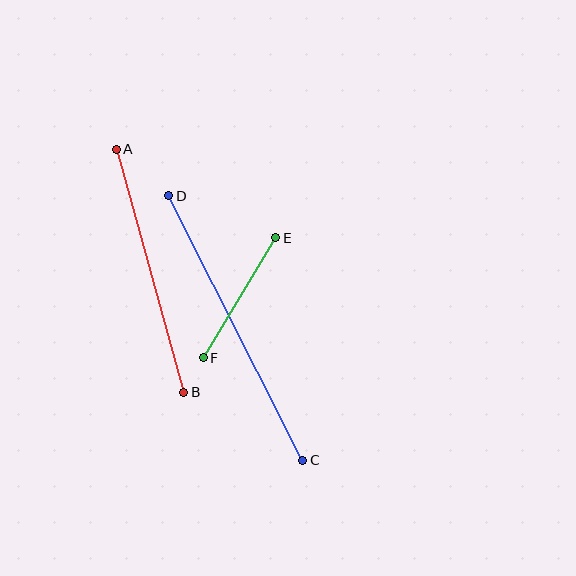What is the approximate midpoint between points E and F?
The midpoint is at approximately (239, 298) pixels.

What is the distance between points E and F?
The distance is approximately 140 pixels.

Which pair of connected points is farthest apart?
Points C and D are farthest apart.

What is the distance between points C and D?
The distance is approximately 297 pixels.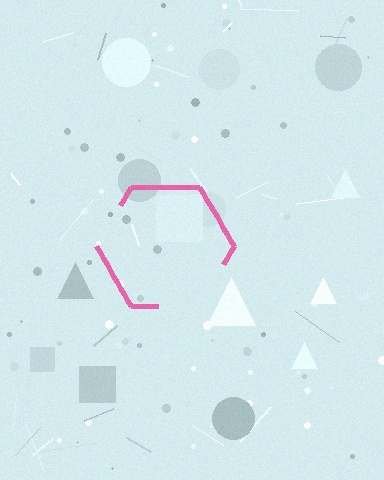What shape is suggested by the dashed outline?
The dashed outline suggests a hexagon.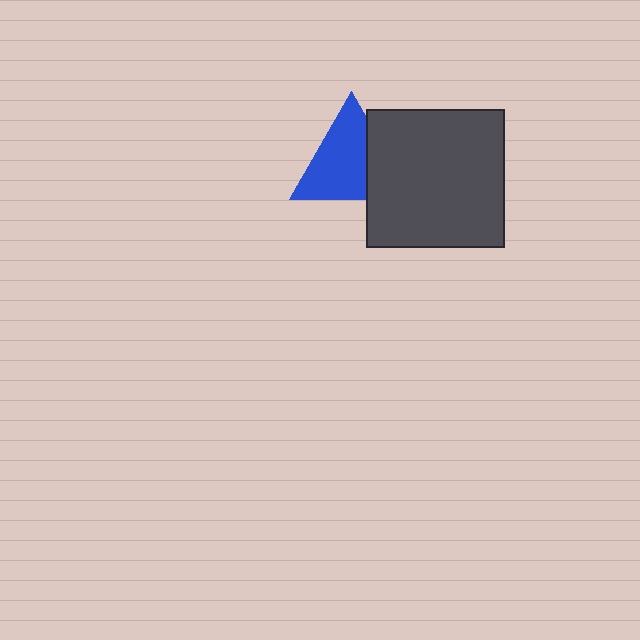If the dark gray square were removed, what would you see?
You would see the complete blue triangle.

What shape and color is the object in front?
The object in front is a dark gray square.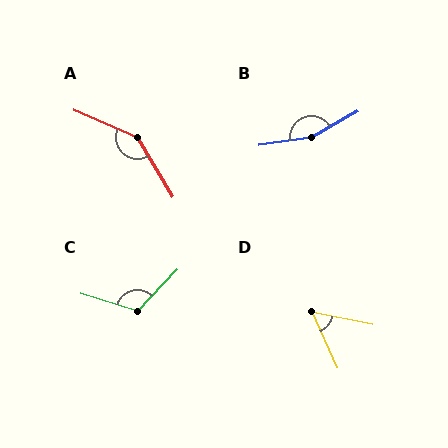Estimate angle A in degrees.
Approximately 144 degrees.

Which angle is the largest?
B, at approximately 159 degrees.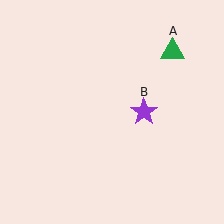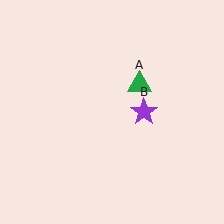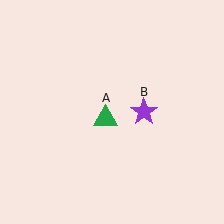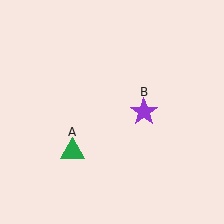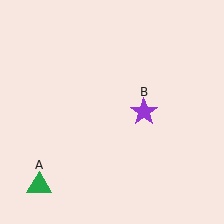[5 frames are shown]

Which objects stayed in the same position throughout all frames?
Purple star (object B) remained stationary.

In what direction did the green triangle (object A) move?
The green triangle (object A) moved down and to the left.